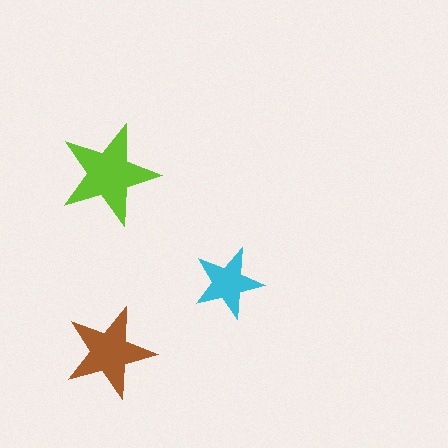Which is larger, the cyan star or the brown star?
The brown one.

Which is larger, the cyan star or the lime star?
The lime one.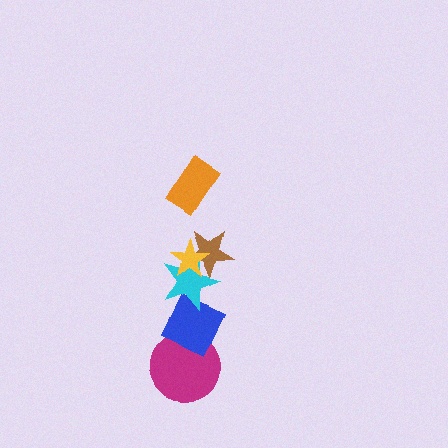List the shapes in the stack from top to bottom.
From top to bottom: the orange rectangle, the yellow star, the brown star, the cyan star, the blue diamond, the magenta circle.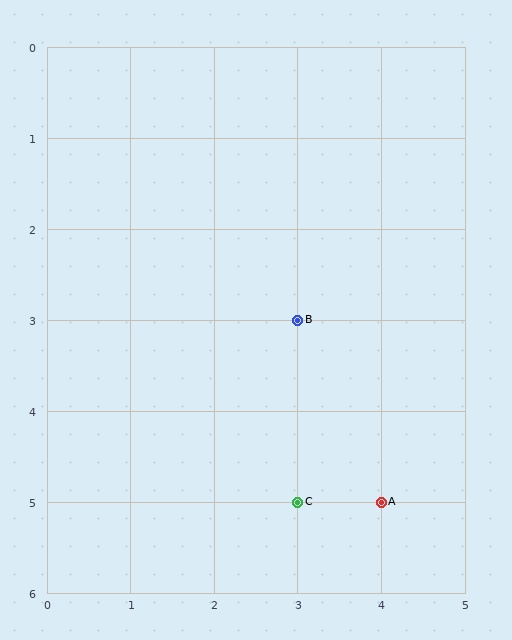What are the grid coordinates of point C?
Point C is at grid coordinates (3, 5).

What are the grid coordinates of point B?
Point B is at grid coordinates (3, 3).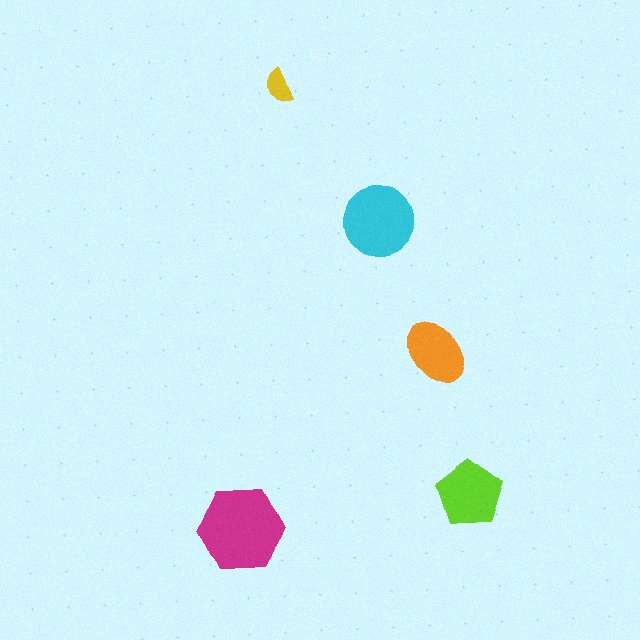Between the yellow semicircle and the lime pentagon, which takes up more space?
The lime pentagon.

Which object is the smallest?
The yellow semicircle.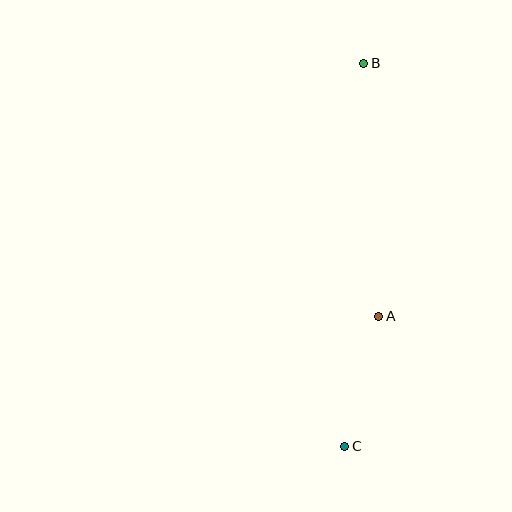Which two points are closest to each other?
Points A and C are closest to each other.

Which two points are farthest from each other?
Points B and C are farthest from each other.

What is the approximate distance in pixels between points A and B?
The distance between A and B is approximately 254 pixels.